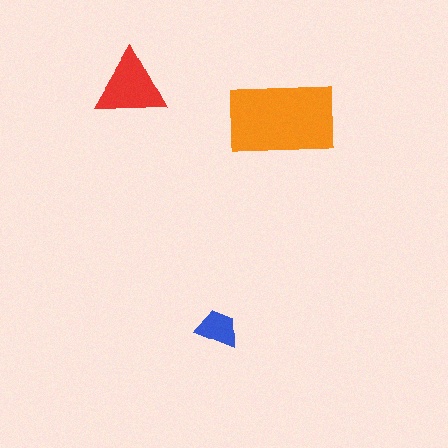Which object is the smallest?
The blue trapezoid.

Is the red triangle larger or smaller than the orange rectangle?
Smaller.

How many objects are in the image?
There are 3 objects in the image.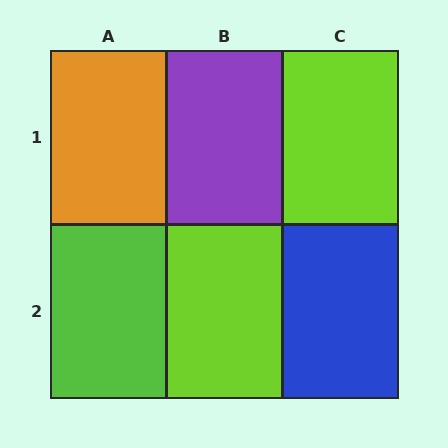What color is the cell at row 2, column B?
Lime.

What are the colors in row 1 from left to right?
Orange, purple, lime.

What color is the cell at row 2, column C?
Blue.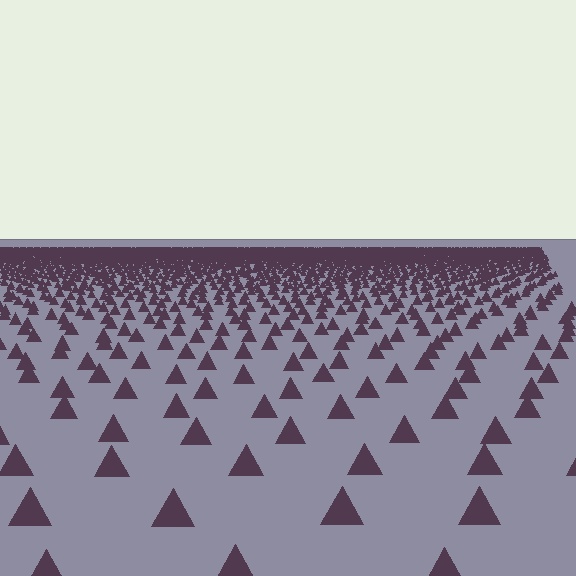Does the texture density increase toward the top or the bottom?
Density increases toward the top.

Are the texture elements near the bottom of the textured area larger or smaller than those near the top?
Larger. Near the bottom, elements are closer to the viewer and appear at a bigger on-screen size.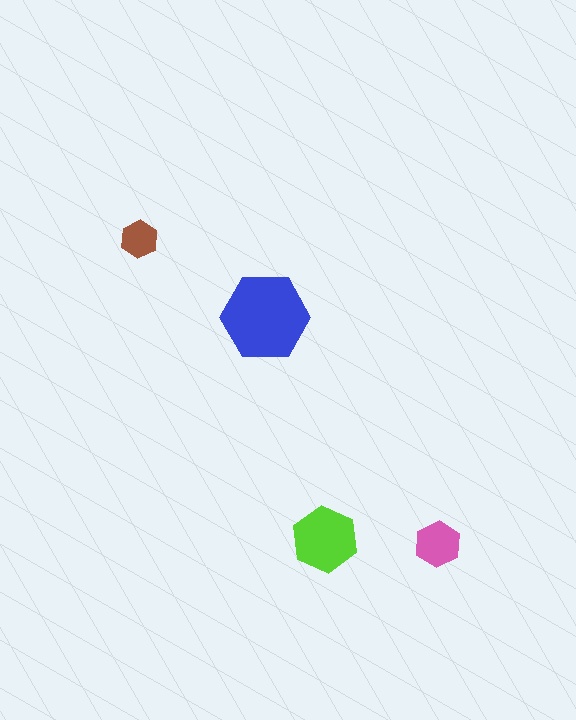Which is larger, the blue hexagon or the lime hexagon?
The blue one.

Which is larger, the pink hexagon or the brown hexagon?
The pink one.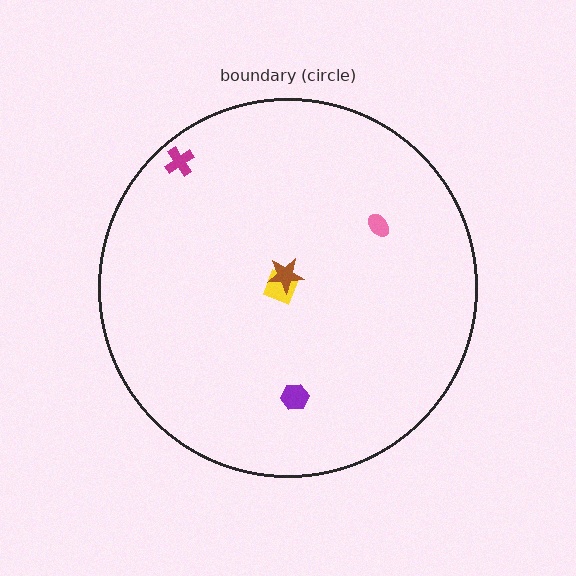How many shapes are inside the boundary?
5 inside, 0 outside.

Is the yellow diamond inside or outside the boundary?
Inside.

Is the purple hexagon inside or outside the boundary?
Inside.